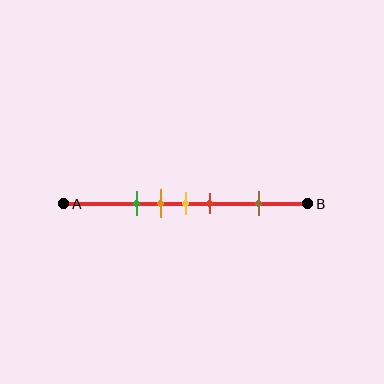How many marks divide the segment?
There are 5 marks dividing the segment.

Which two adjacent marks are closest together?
The orange and yellow marks are the closest adjacent pair.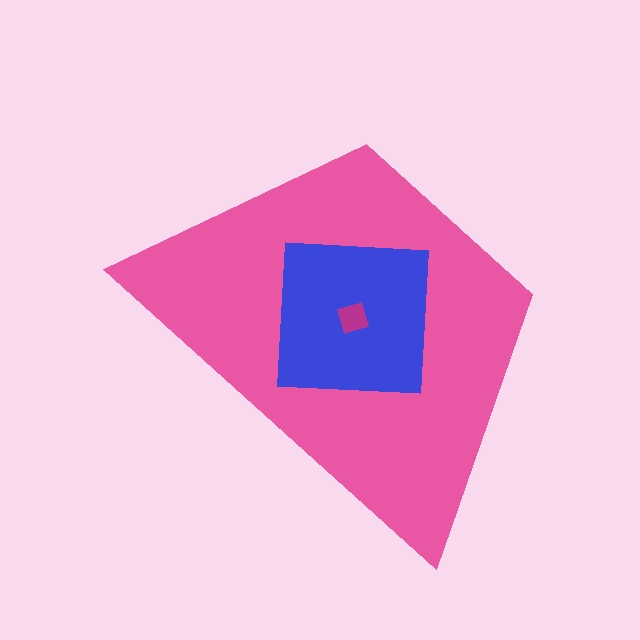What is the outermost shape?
The pink trapezoid.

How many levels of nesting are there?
3.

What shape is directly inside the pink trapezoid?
The blue square.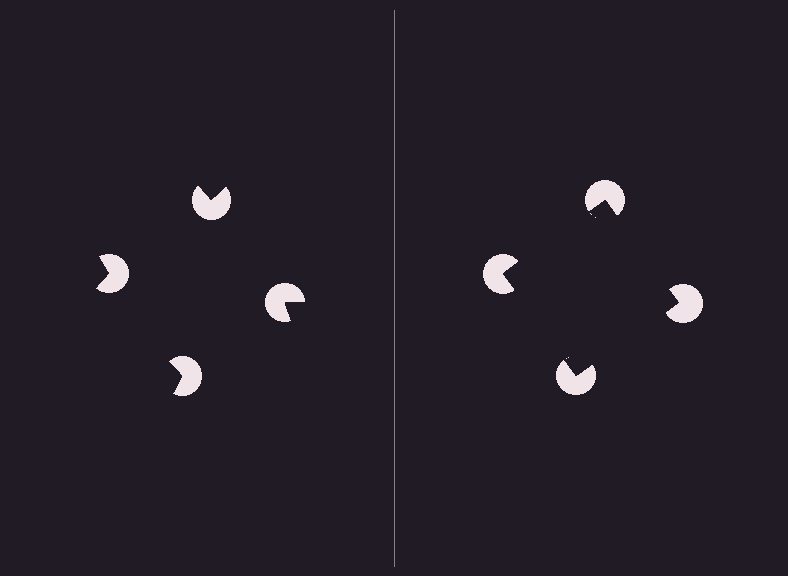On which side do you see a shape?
An illusory square appears on the right side. On the left side the wedge cuts are rotated, so no coherent shape forms.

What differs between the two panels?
The pac-man discs are positioned identically on both sides; only the wedge orientations differ. On the right they align to a square; on the left they are misaligned.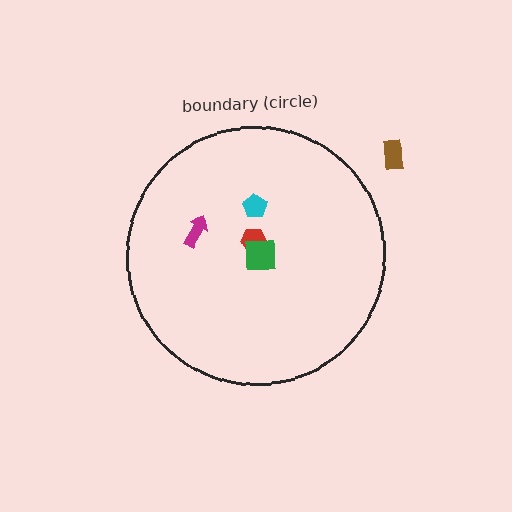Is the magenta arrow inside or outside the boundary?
Inside.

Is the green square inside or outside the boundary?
Inside.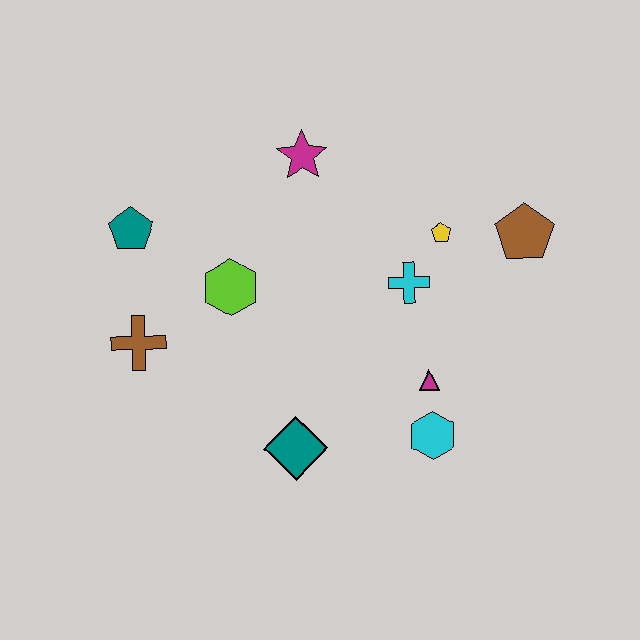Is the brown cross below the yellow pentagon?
Yes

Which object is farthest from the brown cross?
The brown pentagon is farthest from the brown cross.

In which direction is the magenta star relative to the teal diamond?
The magenta star is above the teal diamond.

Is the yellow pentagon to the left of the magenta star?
No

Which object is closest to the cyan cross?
The yellow pentagon is closest to the cyan cross.